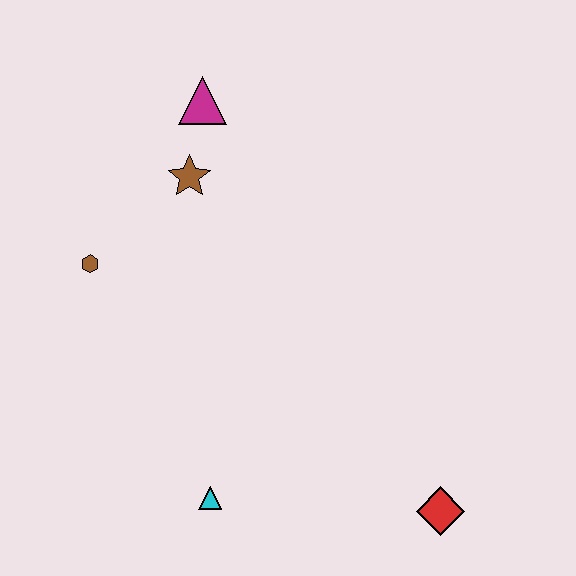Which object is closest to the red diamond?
The cyan triangle is closest to the red diamond.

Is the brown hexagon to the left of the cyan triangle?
Yes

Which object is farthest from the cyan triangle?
The magenta triangle is farthest from the cyan triangle.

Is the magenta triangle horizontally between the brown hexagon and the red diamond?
Yes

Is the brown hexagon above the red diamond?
Yes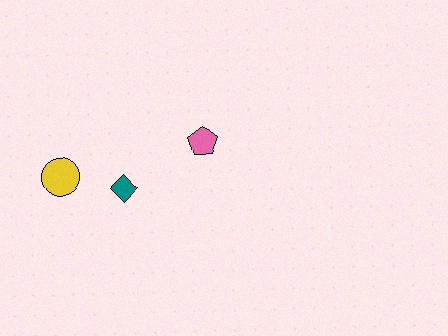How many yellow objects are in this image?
There is 1 yellow object.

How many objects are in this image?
There are 3 objects.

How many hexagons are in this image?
There are no hexagons.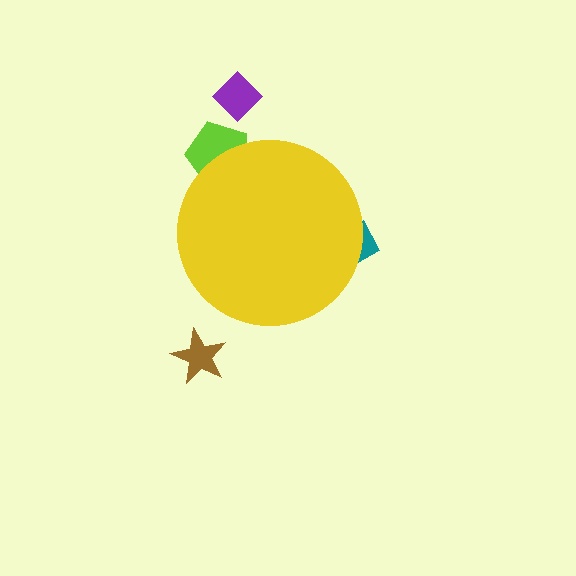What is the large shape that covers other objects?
A yellow circle.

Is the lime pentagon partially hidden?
Yes, the lime pentagon is partially hidden behind the yellow circle.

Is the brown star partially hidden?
No, the brown star is fully visible.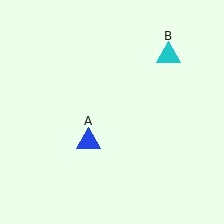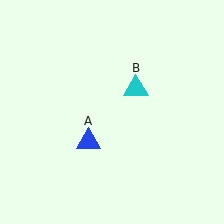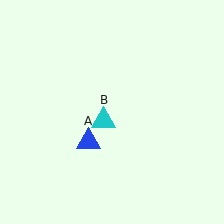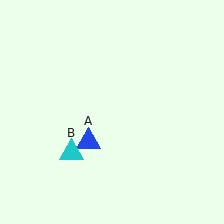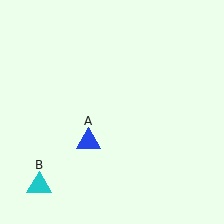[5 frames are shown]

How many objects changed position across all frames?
1 object changed position: cyan triangle (object B).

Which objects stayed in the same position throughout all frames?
Blue triangle (object A) remained stationary.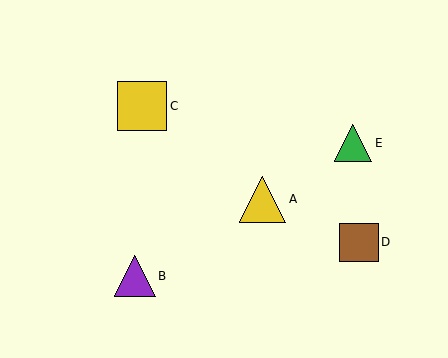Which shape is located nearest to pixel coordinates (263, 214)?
The yellow triangle (labeled A) at (263, 199) is nearest to that location.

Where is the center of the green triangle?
The center of the green triangle is at (353, 143).